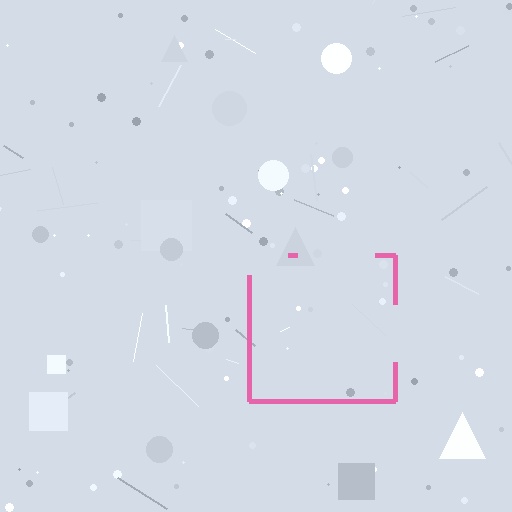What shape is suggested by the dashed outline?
The dashed outline suggests a square.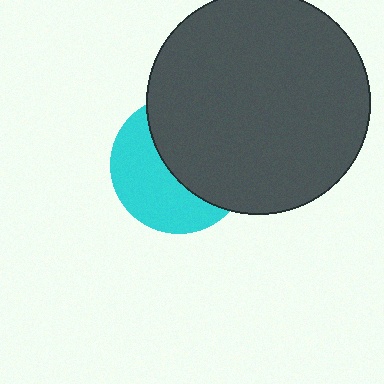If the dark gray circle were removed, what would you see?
You would see the complete cyan circle.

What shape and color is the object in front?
The object in front is a dark gray circle.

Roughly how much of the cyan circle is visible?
About half of it is visible (roughly 46%).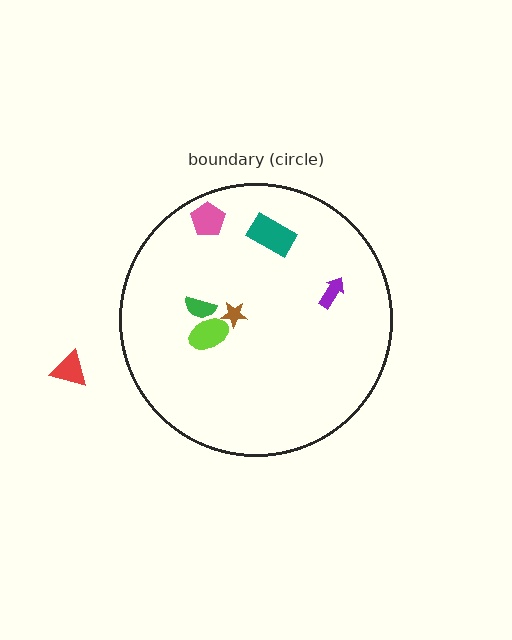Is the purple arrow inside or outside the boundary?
Inside.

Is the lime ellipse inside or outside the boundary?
Inside.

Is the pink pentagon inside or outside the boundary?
Inside.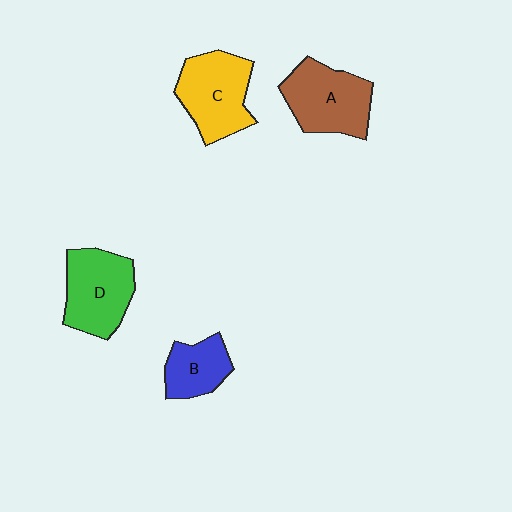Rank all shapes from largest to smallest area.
From largest to smallest: C (yellow), A (brown), D (green), B (blue).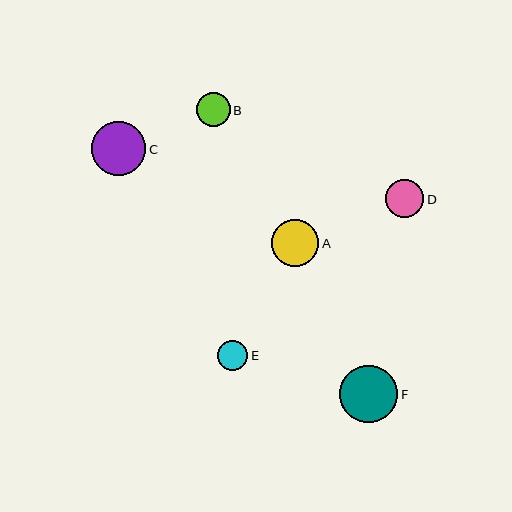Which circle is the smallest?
Circle E is the smallest with a size of approximately 30 pixels.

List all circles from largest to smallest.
From largest to smallest: F, C, A, D, B, E.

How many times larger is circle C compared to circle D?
Circle C is approximately 1.4 times the size of circle D.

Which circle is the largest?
Circle F is the largest with a size of approximately 58 pixels.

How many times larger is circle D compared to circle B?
Circle D is approximately 1.1 times the size of circle B.